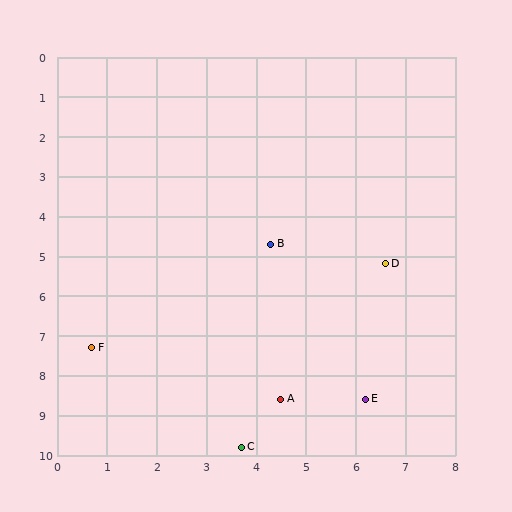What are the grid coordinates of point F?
Point F is at approximately (0.7, 7.3).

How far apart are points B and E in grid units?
Points B and E are about 4.3 grid units apart.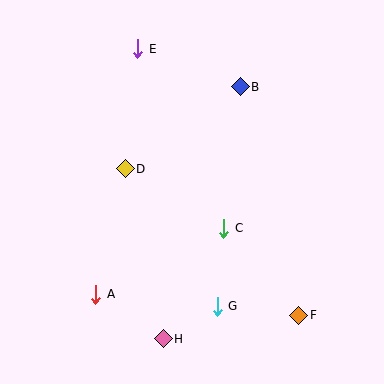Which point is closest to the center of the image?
Point C at (224, 228) is closest to the center.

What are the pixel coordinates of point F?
Point F is at (299, 315).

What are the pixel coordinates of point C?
Point C is at (224, 228).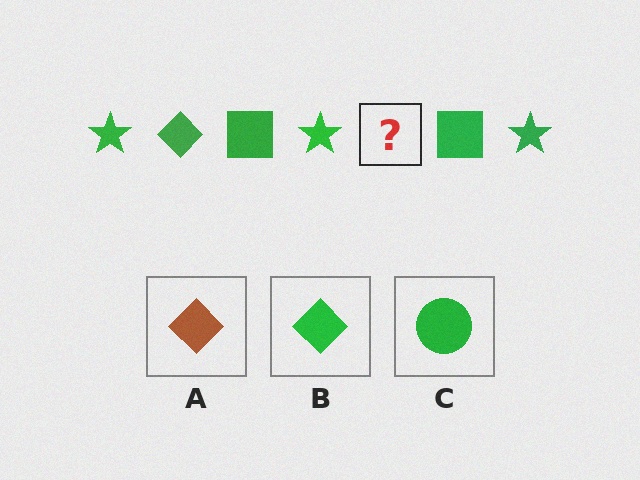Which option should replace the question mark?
Option B.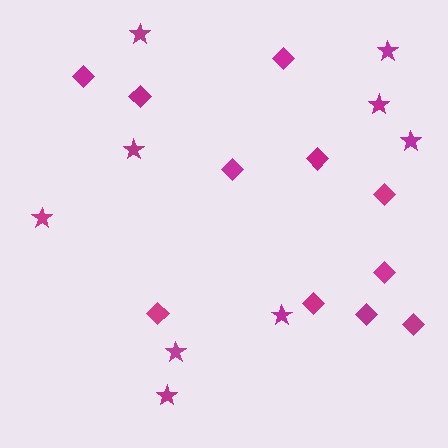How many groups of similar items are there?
There are 2 groups: one group of diamonds (11) and one group of stars (9).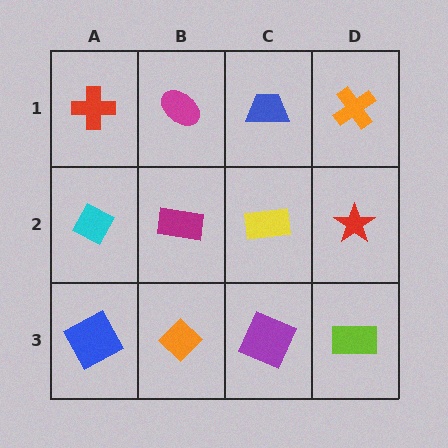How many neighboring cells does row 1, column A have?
2.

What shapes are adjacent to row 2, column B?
A magenta ellipse (row 1, column B), an orange diamond (row 3, column B), a cyan diamond (row 2, column A), a yellow rectangle (row 2, column C).